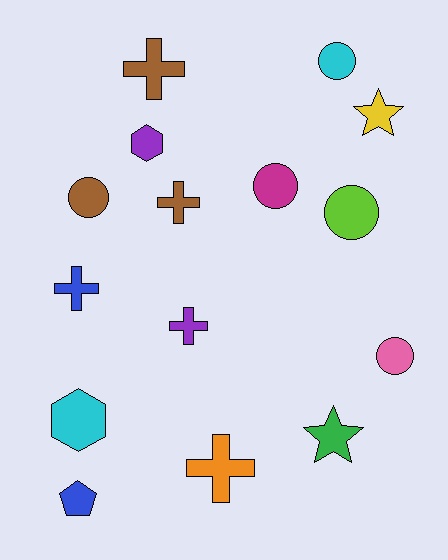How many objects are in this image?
There are 15 objects.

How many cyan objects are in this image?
There are 2 cyan objects.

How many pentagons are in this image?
There is 1 pentagon.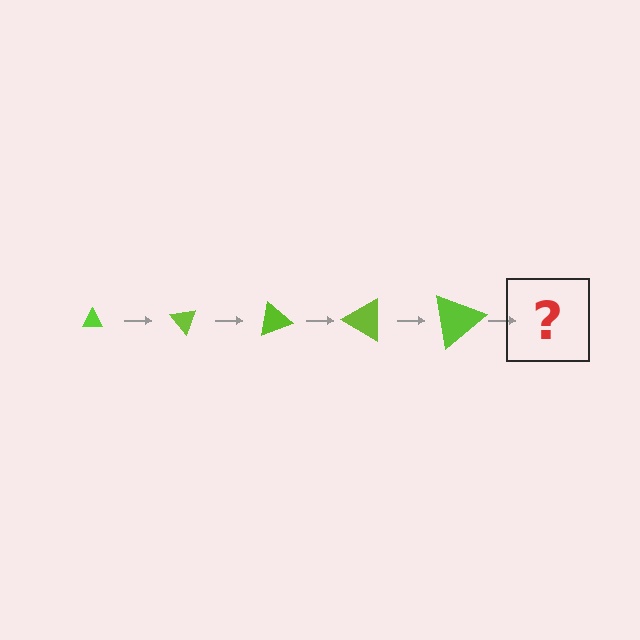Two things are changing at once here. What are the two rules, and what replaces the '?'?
The two rules are that the triangle grows larger each step and it rotates 50 degrees each step. The '?' should be a triangle, larger than the previous one and rotated 250 degrees from the start.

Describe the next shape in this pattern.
It should be a triangle, larger than the previous one and rotated 250 degrees from the start.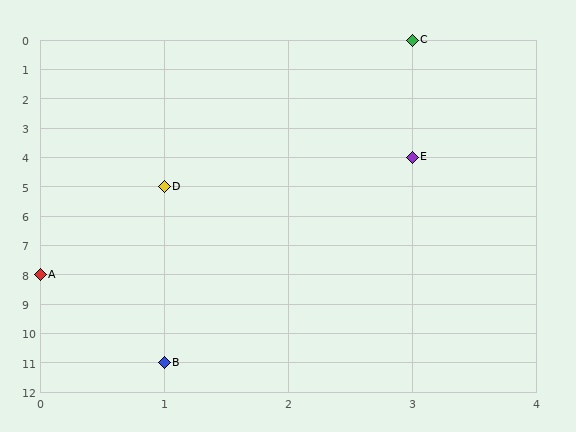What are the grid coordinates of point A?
Point A is at grid coordinates (0, 8).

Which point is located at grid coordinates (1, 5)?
Point D is at (1, 5).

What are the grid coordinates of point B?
Point B is at grid coordinates (1, 11).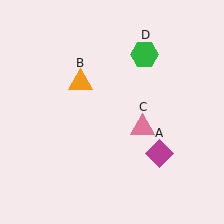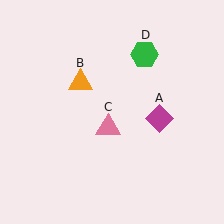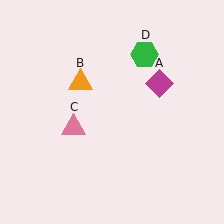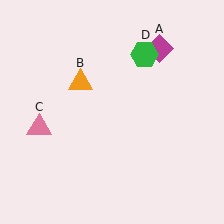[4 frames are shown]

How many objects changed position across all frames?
2 objects changed position: magenta diamond (object A), pink triangle (object C).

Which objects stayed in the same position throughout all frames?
Orange triangle (object B) and green hexagon (object D) remained stationary.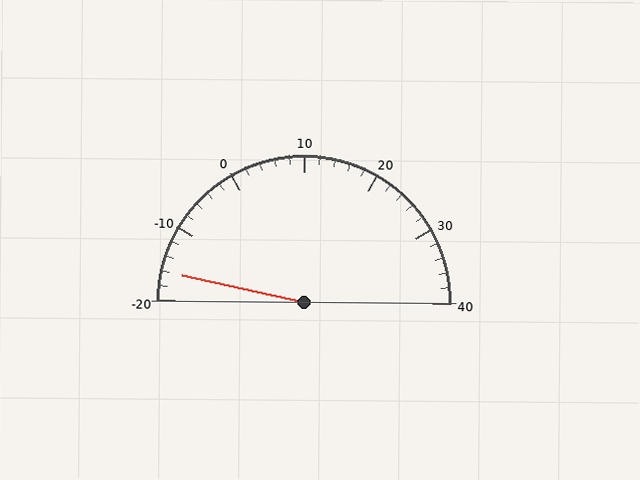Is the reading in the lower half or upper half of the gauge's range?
The reading is in the lower half of the range (-20 to 40).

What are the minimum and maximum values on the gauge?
The gauge ranges from -20 to 40.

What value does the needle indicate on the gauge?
The needle indicates approximately -16.